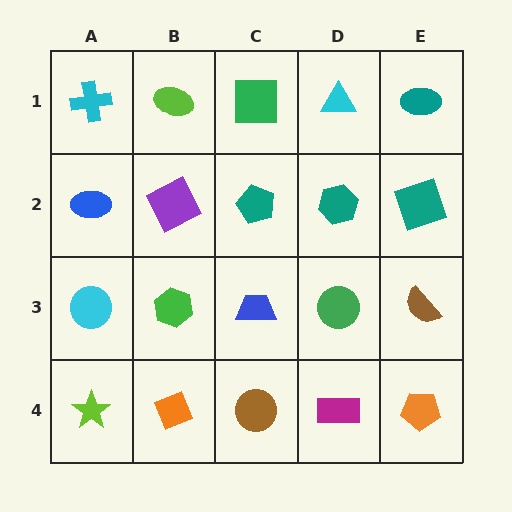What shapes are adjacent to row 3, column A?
A blue ellipse (row 2, column A), a lime star (row 4, column A), a green hexagon (row 3, column B).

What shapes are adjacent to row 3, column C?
A teal pentagon (row 2, column C), a brown circle (row 4, column C), a green hexagon (row 3, column B), a green circle (row 3, column D).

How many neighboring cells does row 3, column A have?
3.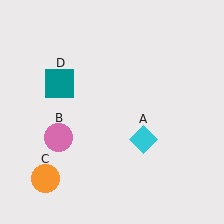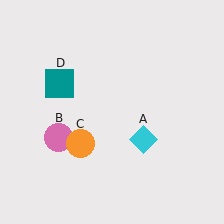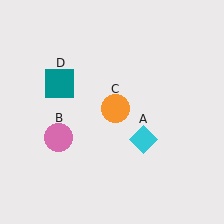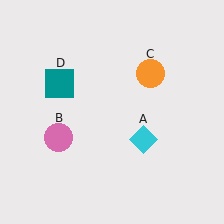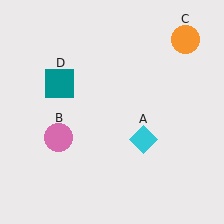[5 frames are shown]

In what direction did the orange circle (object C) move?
The orange circle (object C) moved up and to the right.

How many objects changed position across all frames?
1 object changed position: orange circle (object C).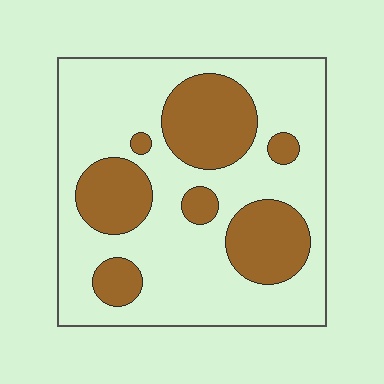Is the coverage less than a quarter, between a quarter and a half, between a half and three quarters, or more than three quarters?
Between a quarter and a half.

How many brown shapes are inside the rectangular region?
7.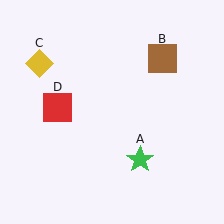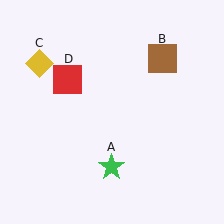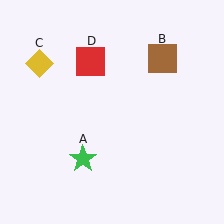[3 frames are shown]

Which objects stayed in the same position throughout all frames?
Brown square (object B) and yellow diamond (object C) remained stationary.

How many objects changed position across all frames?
2 objects changed position: green star (object A), red square (object D).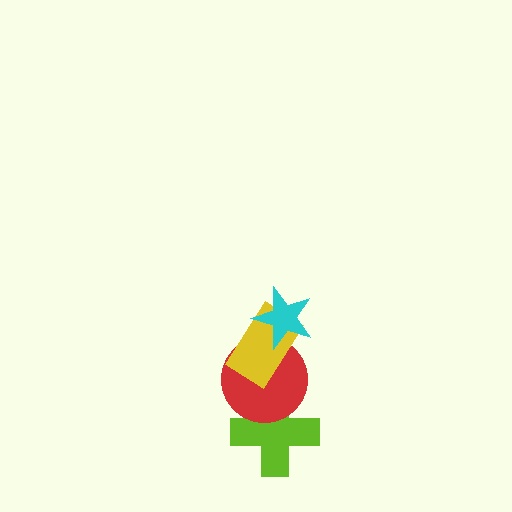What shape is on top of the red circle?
The yellow rectangle is on top of the red circle.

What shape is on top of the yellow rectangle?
The cyan star is on top of the yellow rectangle.